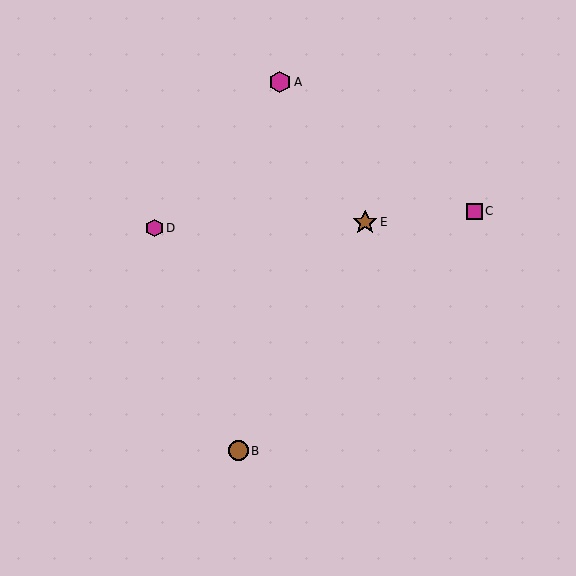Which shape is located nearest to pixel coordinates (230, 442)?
The brown circle (labeled B) at (238, 451) is nearest to that location.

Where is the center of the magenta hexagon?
The center of the magenta hexagon is at (155, 228).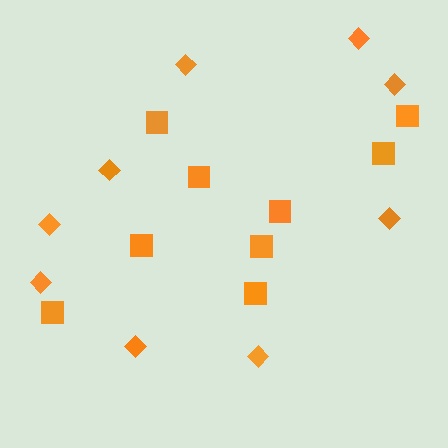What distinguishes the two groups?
There are 2 groups: one group of diamonds (9) and one group of squares (9).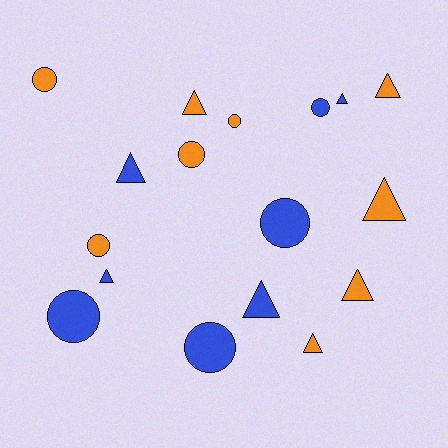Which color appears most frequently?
Orange, with 9 objects.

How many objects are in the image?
There are 17 objects.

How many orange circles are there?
There are 4 orange circles.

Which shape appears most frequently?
Triangle, with 9 objects.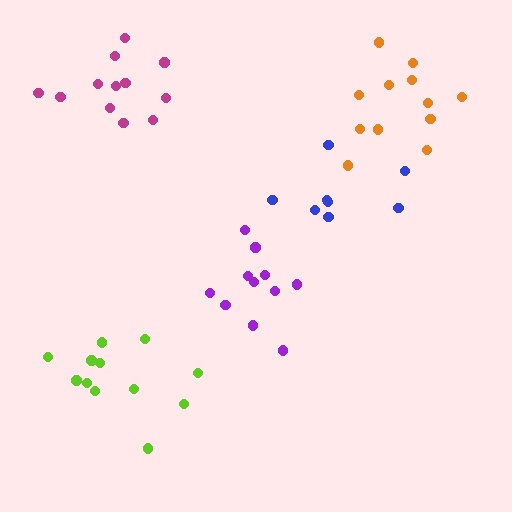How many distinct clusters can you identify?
There are 5 distinct clusters.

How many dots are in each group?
Group 1: 12 dots, Group 2: 12 dots, Group 3: 8 dots, Group 4: 11 dots, Group 5: 12 dots (55 total).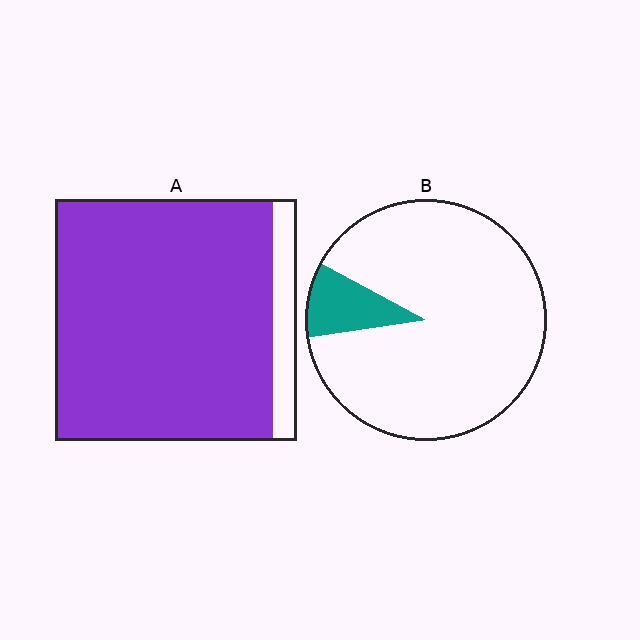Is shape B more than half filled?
No.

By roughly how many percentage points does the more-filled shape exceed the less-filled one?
By roughly 80 percentage points (A over B).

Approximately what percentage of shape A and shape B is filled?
A is approximately 90% and B is approximately 10%.